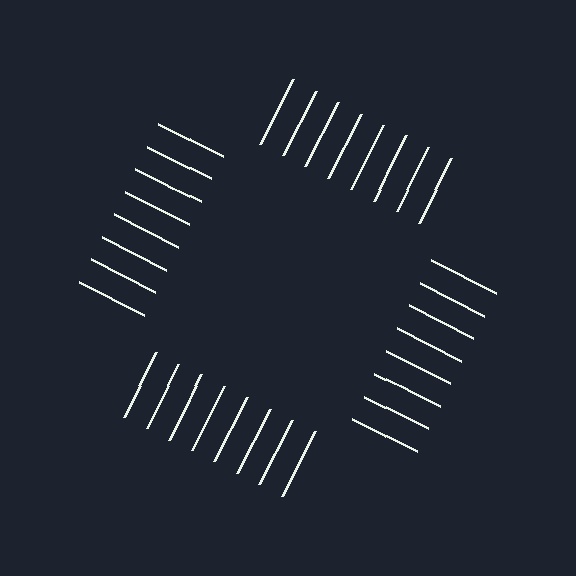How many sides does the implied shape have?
4 sides — the line-ends trace a square.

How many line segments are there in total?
32 — 8 along each of the 4 edges.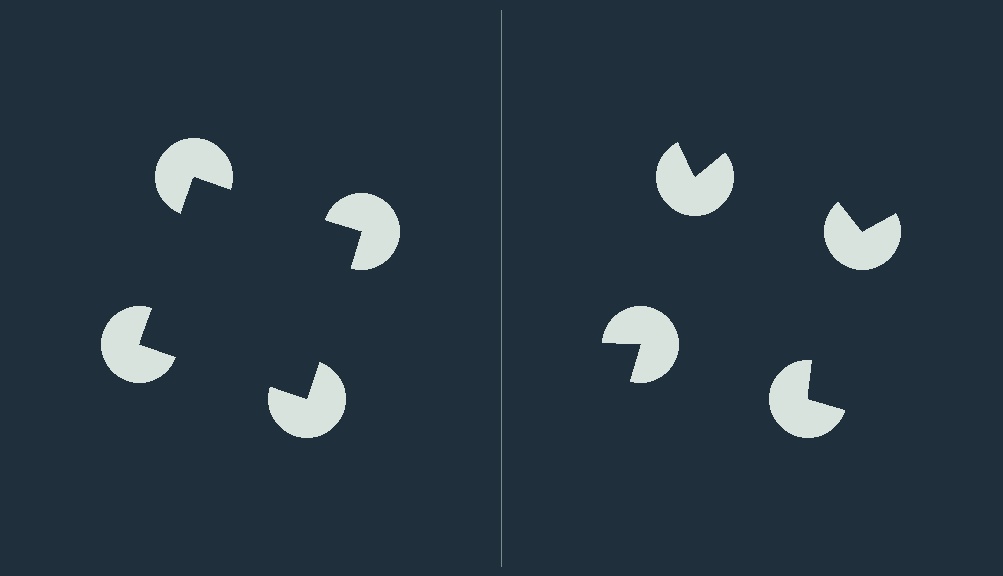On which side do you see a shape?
An illusory square appears on the left side. On the right side the wedge cuts are rotated, so no coherent shape forms.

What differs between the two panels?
The pac-man discs are positioned identically on both sides; only the wedge orientations differ. On the left they align to a square; on the right they are misaligned.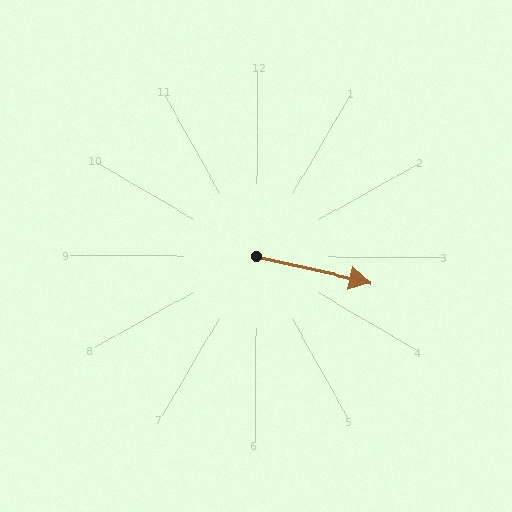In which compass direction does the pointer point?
East.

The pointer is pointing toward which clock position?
Roughly 3 o'clock.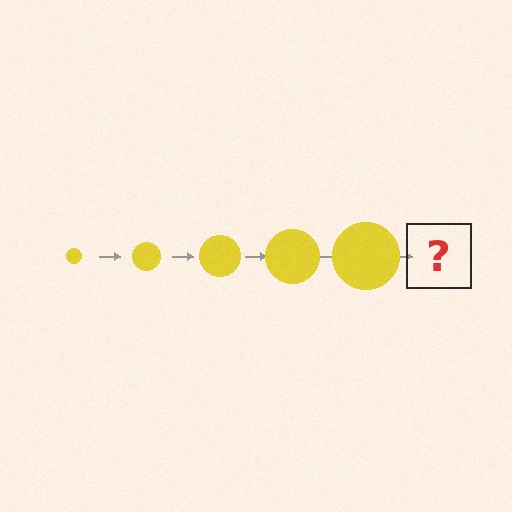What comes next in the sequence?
The next element should be a yellow circle, larger than the previous one.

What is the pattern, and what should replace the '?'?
The pattern is that the circle gets progressively larger each step. The '?' should be a yellow circle, larger than the previous one.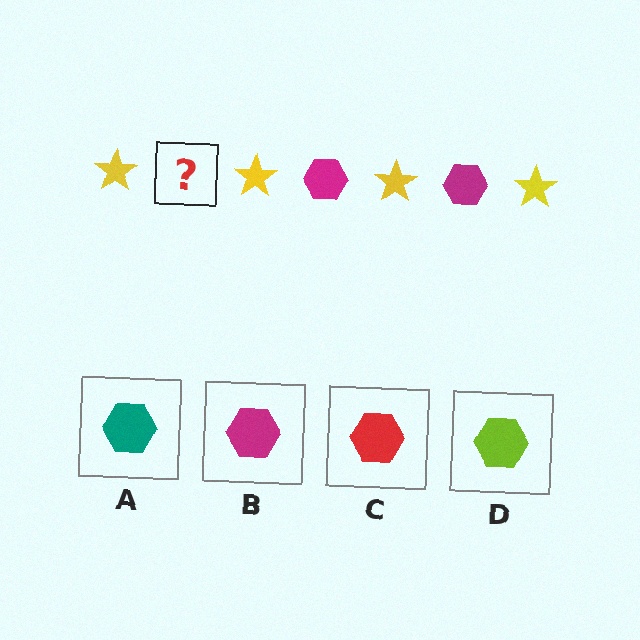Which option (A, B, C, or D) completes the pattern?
B.